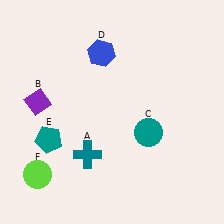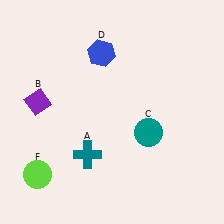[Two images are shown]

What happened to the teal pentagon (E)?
The teal pentagon (E) was removed in Image 2. It was in the bottom-left area of Image 1.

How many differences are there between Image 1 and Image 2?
There is 1 difference between the two images.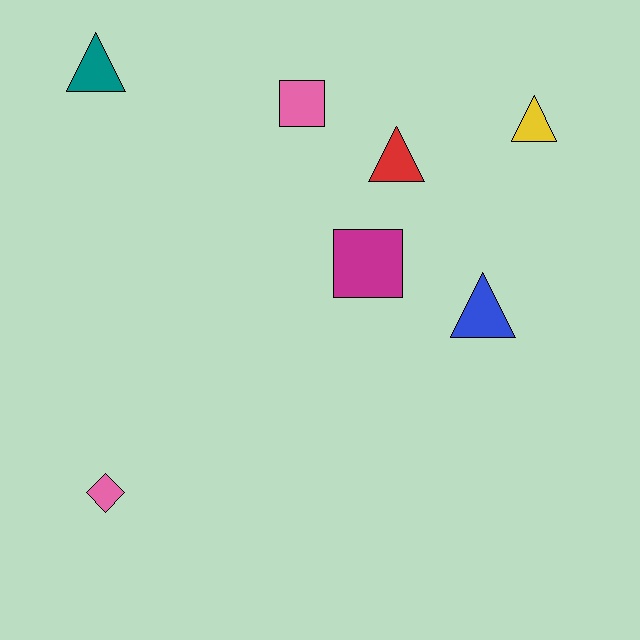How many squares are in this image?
There are 2 squares.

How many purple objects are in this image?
There are no purple objects.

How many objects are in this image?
There are 7 objects.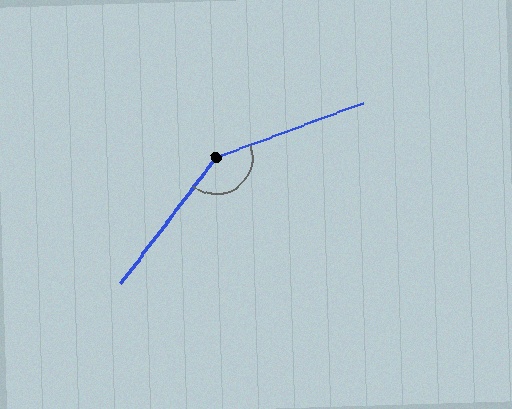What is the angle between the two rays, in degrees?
Approximately 148 degrees.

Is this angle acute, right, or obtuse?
It is obtuse.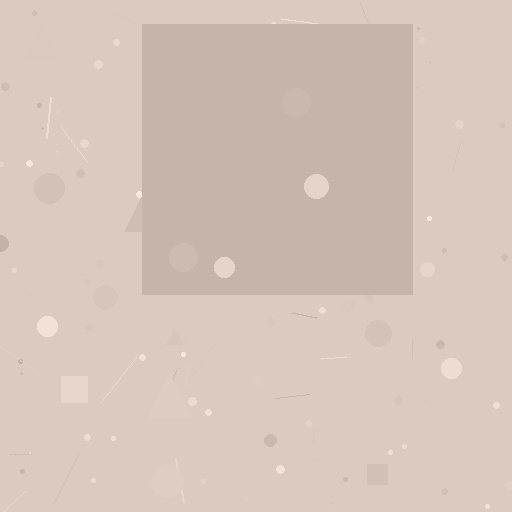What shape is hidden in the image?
A square is hidden in the image.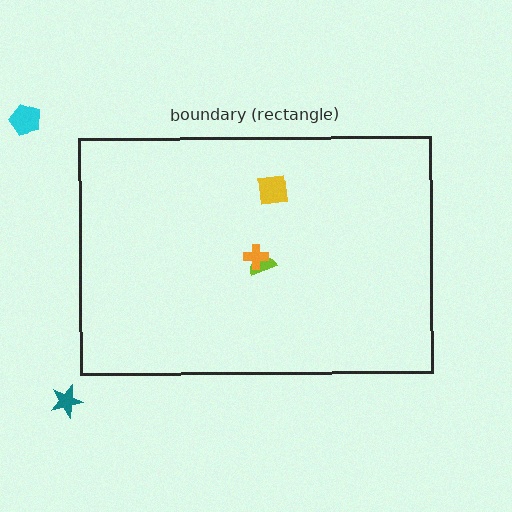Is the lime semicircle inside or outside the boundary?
Inside.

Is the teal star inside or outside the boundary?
Outside.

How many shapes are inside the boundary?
3 inside, 2 outside.